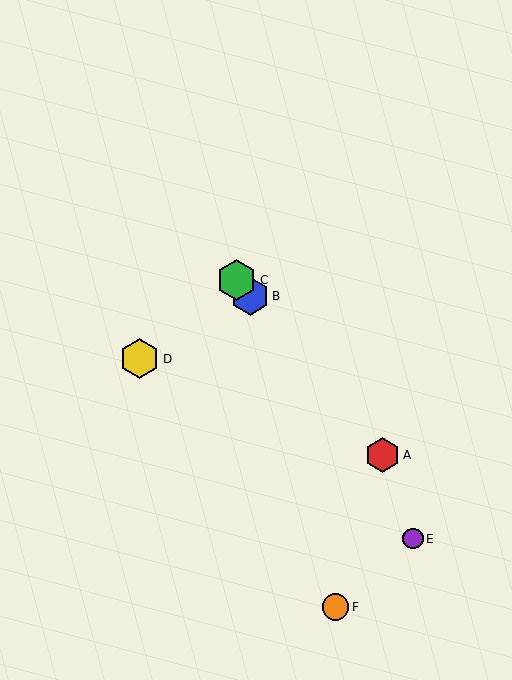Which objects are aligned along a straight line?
Objects A, B, C are aligned along a straight line.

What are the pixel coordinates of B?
Object B is at (250, 296).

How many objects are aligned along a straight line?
3 objects (A, B, C) are aligned along a straight line.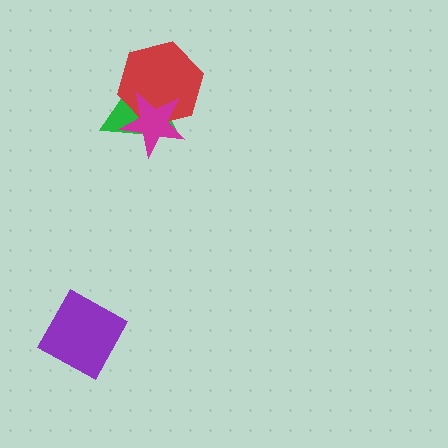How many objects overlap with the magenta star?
2 objects overlap with the magenta star.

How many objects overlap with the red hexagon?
2 objects overlap with the red hexagon.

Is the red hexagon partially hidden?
Yes, it is partially covered by another shape.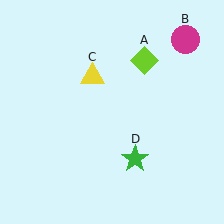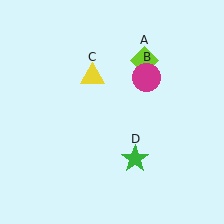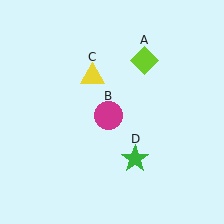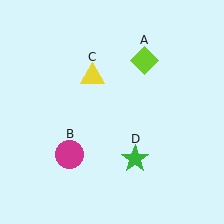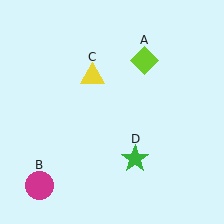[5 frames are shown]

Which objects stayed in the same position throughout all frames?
Lime diamond (object A) and yellow triangle (object C) and green star (object D) remained stationary.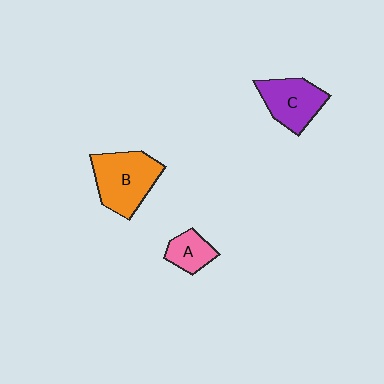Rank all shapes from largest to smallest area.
From largest to smallest: B (orange), C (purple), A (pink).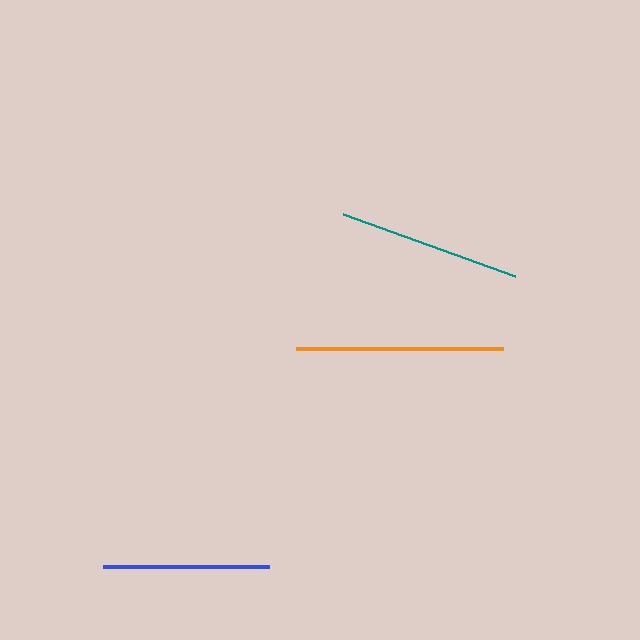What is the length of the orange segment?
The orange segment is approximately 207 pixels long.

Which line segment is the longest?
The orange line is the longest at approximately 207 pixels.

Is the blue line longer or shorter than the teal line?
The teal line is longer than the blue line.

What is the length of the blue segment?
The blue segment is approximately 165 pixels long.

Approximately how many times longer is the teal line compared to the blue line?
The teal line is approximately 1.1 times the length of the blue line.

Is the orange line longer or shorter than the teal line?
The orange line is longer than the teal line.